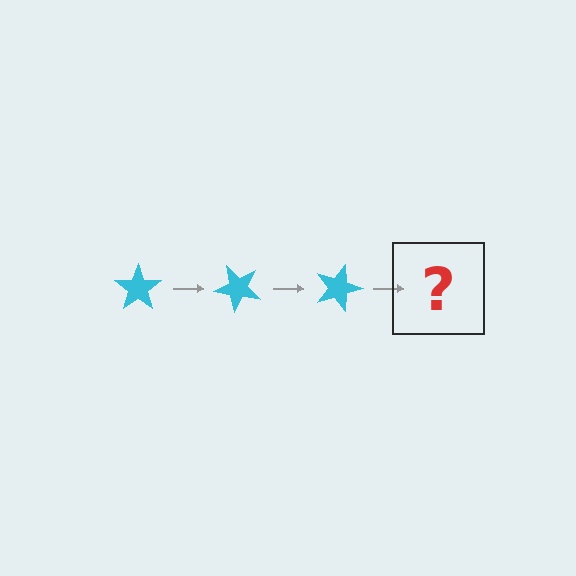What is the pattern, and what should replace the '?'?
The pattern is that the star rotates 45 degrees each step. The '?' should be a cyan star rotated 135 degrees.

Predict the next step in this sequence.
The next step is a cyan star rotated 135 degrees.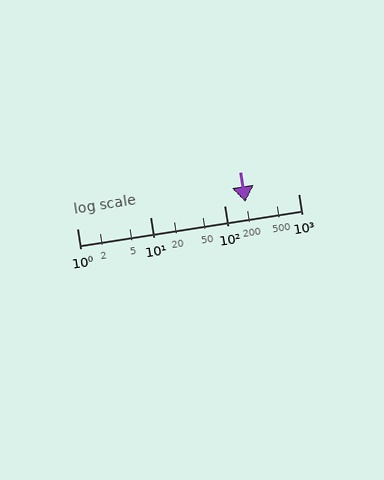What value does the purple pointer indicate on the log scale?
The pointer indicates approximately 190.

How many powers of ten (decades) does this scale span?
The scale spans 3 decades, from 1 to 1000.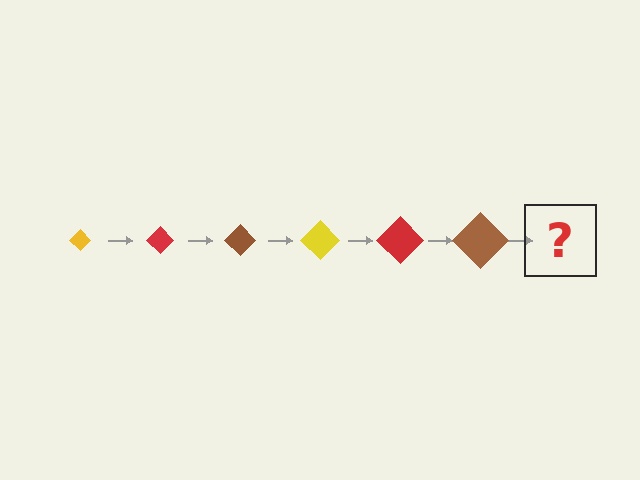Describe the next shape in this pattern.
It should be a yellow diamond, larger than the previous one.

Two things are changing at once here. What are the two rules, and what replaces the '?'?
The two rules are that the diamond grows larger each step and the color cycles through yellow, red, and brown. The '?' should be a yellow diamond, larger than the previous one.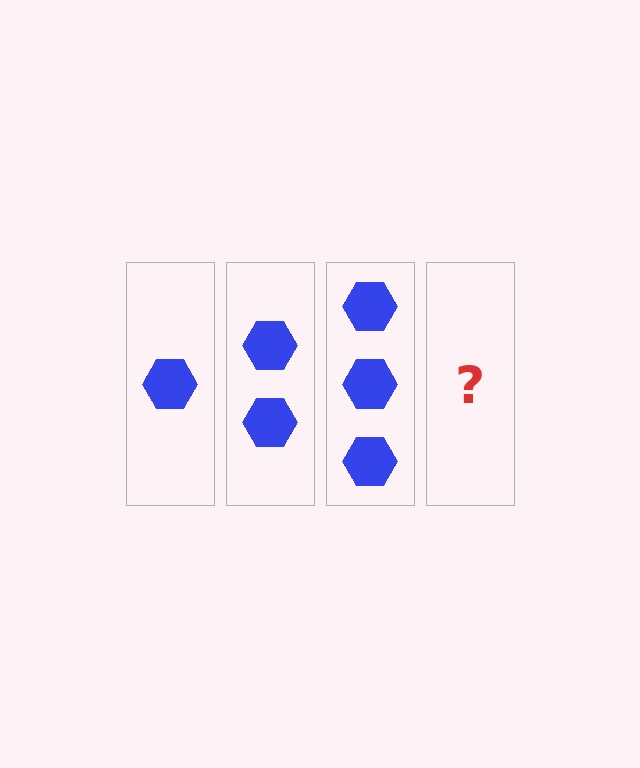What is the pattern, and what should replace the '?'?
The pattern is that each step adds one more hexagon. The '?' should be 4 hexagons.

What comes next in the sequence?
The next element should be 4 hexagons.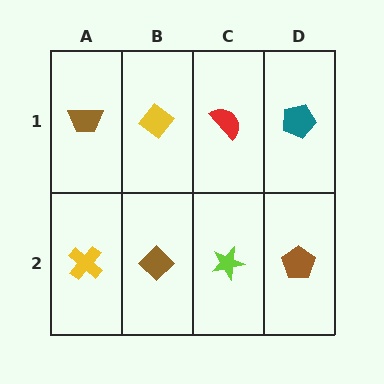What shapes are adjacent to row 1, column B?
A brown diamond (row 2, column B), a brown trapezoid (row 1, column A), a red semicircle (row 1, column C).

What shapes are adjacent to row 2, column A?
A brown trapezoid (row 1, column A), a brown diamond (row 2, column B).